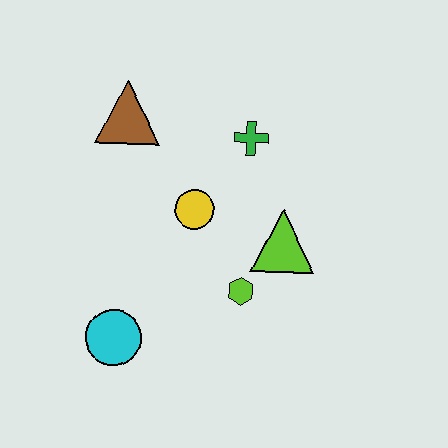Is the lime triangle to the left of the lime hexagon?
No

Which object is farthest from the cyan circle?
The green cross is farthest from the cyan circle.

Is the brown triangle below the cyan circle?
No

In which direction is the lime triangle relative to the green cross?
The lime triangle is below the green cross.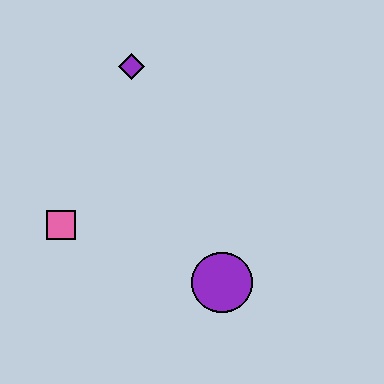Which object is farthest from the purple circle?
The purple diamond is farthest from the purple circle.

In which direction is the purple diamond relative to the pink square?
The purple diamond is above the pink square.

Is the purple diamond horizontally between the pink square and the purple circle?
Yes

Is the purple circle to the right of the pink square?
Yes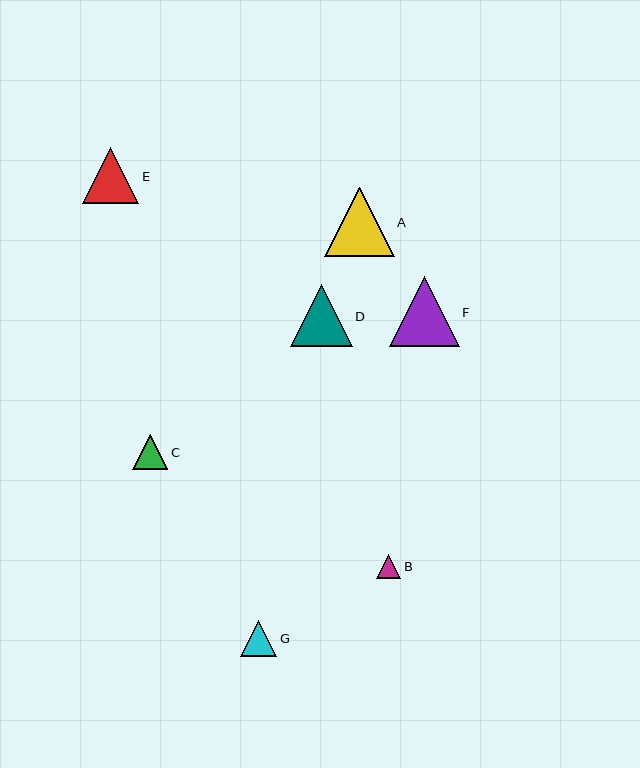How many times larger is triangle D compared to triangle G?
Triangle D is approximately 1.7 times the size of triangle G.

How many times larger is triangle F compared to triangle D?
Triangle F is approximately 1.1 times the size of triangle D.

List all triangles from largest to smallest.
From largest to smallest: F, A, D, E, G, C, B.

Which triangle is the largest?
Triangle F is the largest with a size of approximately 69 pixels.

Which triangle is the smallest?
Triangle B is the smallest with a size of approximately 24 pixels.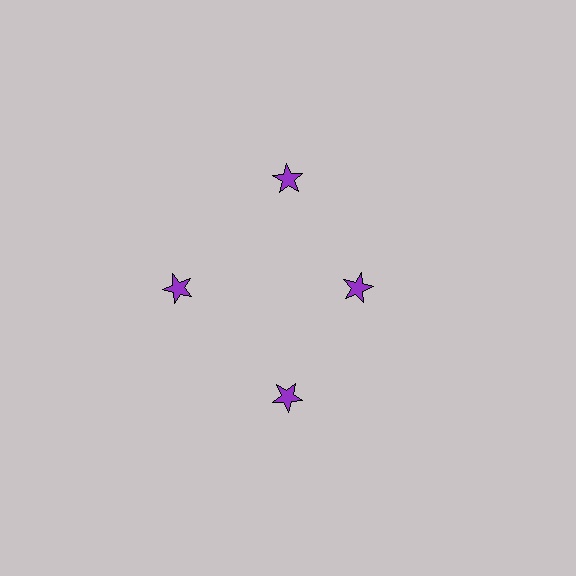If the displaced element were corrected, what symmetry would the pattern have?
It would have 4-fold rotational symmetry — the pattern would map onto itself every 90 degrees.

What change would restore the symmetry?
The symmetry would be restored by moving it outward, back onto the ring so that all 4 stars sit at equal angles and equal distance from the center.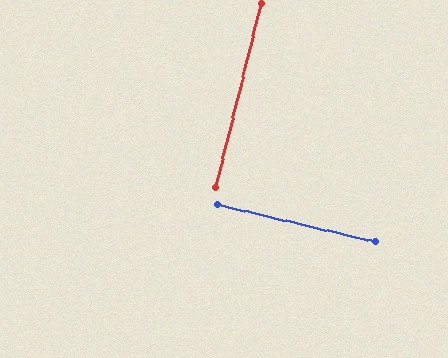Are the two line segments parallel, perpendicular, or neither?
Perpendicular — they meet at approximately 89°.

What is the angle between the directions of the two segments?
Approximately 89 degrees.